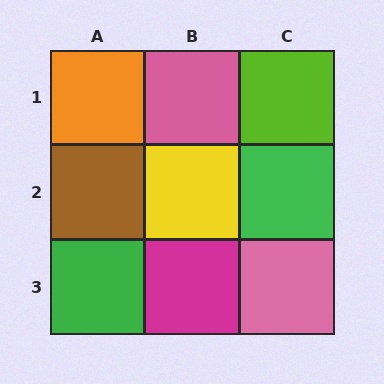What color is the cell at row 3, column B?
Magenta.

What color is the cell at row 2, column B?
Yellow.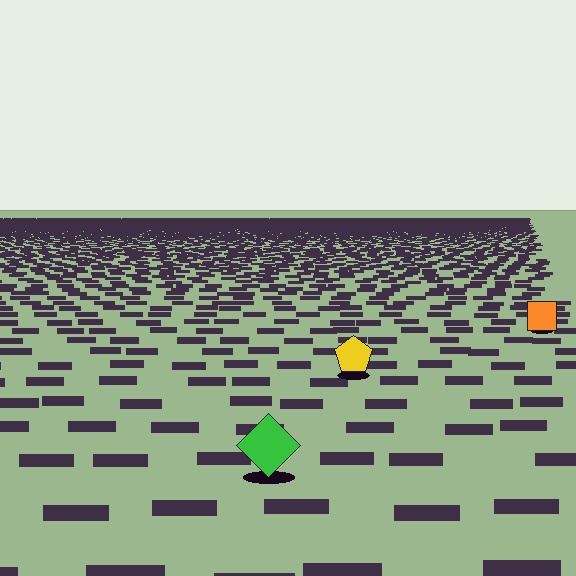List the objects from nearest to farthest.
From nearest to farthest: the green diamond, the yellow pentagon, the orange square.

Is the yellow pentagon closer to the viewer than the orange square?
Yes. The yellow pentagon is closer — you can tell from the texture gradient: the ground texture is coarser near it.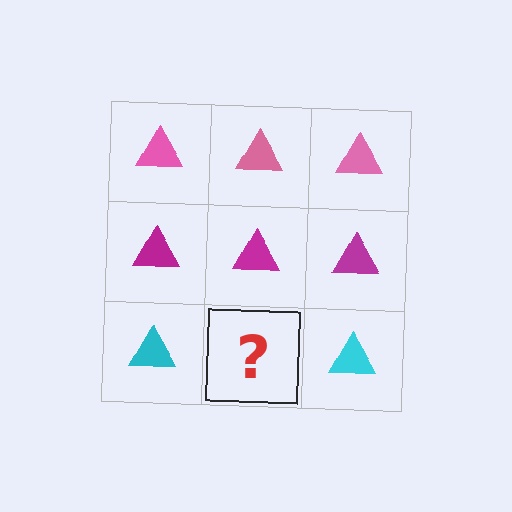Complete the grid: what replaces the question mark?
The question mark should be replaced with a cyan triangle.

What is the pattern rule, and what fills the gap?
The rule is that each row has a consistent color. The gap should be filled with a cyan triangle.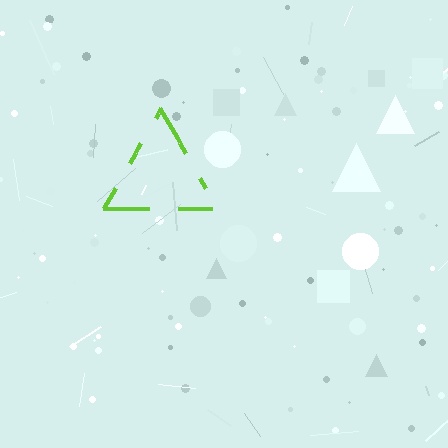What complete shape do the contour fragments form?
The contour fragments form a triangle.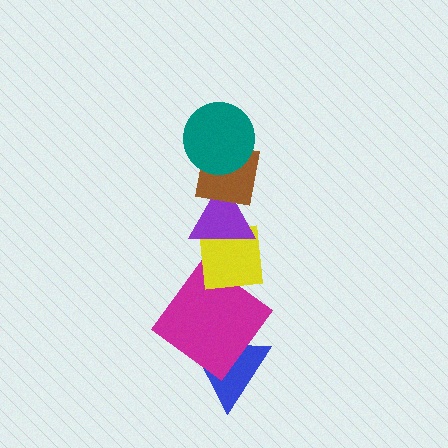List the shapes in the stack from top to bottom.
From top to bottom: the teal circle, the brown square, the purple triangle, the yellow square, the magenta diamond, the blue triangle.